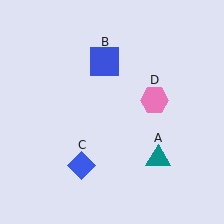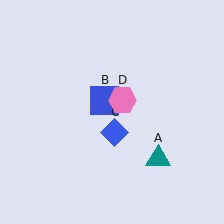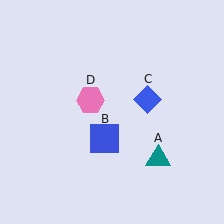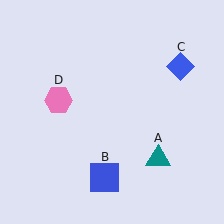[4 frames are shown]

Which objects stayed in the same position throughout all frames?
Teal triangle (object A) remained stationary.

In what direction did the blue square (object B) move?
The blue square (object B) moved down.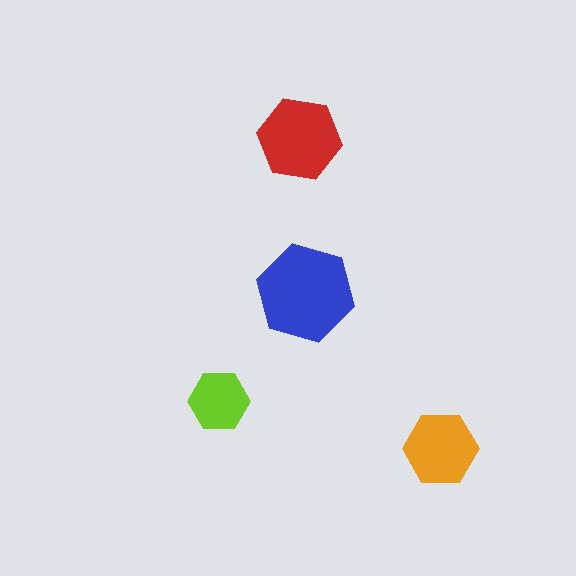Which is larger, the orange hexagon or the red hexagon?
The red one.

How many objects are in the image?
There are 4 objects in the image.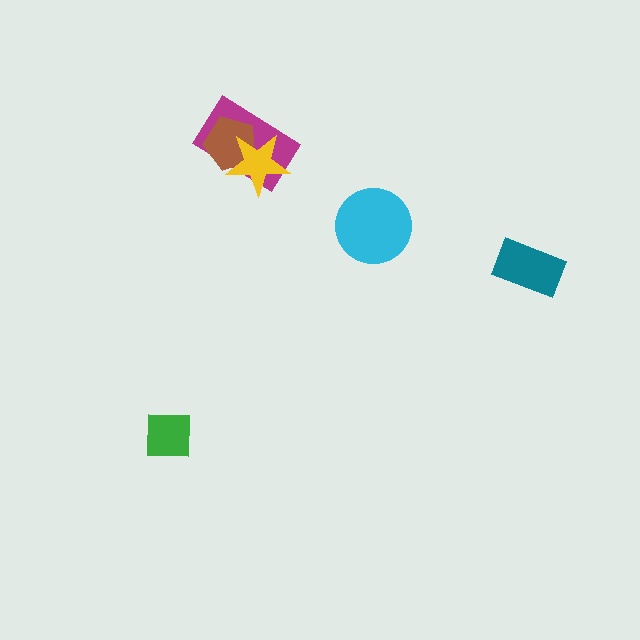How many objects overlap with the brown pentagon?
2 objects overlap with the brown pentagon.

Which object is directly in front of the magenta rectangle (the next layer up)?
The brown pentagon is directly in front of the magenta rectangle.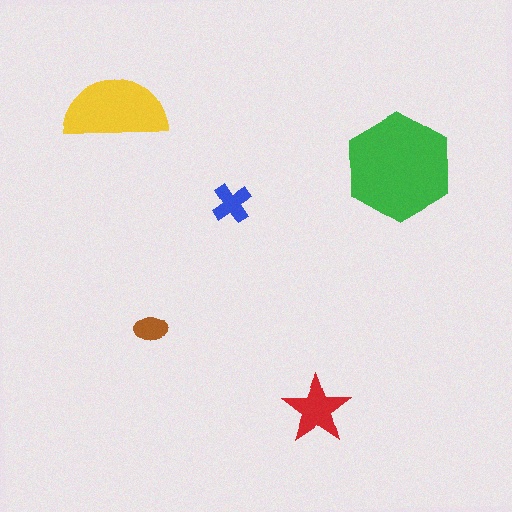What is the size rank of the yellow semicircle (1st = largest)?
2nd.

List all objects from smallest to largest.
The brown ellipse, the blue cross, the red star, the yellow semicircle, the green hexagon.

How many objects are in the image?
There are 5 objects in the image.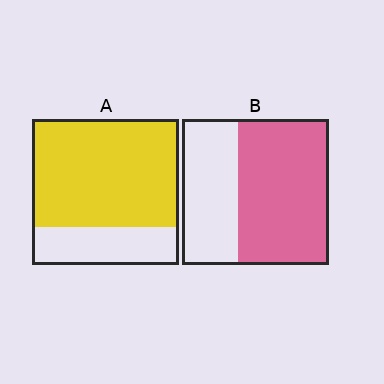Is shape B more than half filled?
Yes.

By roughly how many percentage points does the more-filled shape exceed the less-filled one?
By roughly 10 percentage points (A over B).